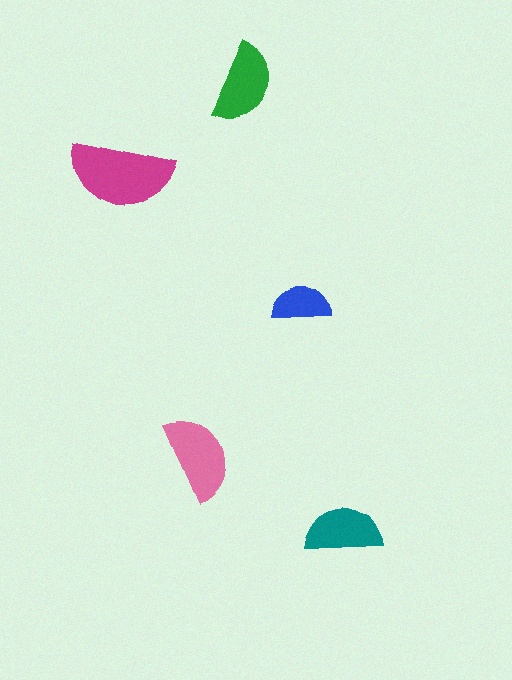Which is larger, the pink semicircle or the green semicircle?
The pink one.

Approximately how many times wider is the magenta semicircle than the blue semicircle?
About 2 times wider.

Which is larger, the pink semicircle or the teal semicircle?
The pink one.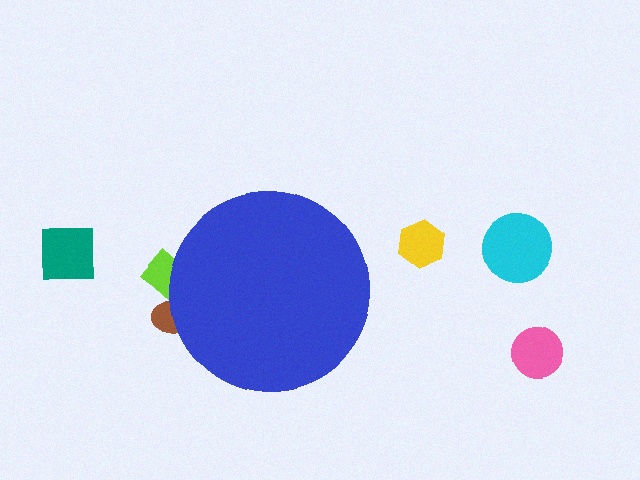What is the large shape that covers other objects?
A blue circle.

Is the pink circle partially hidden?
No, the pink circle is fully visible.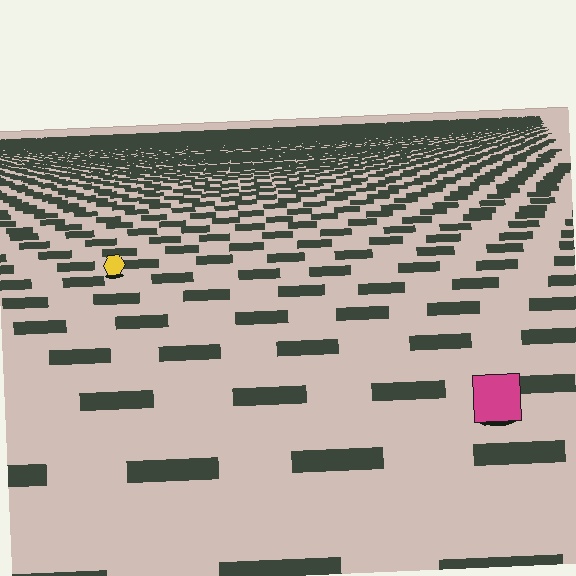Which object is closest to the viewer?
The magenta square is closest. The texture marks near it are larger and more spread out.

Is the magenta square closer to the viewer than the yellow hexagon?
Yes. The magenta square is closer — you can tell from the texture gradient: the ground texture is coarser near it.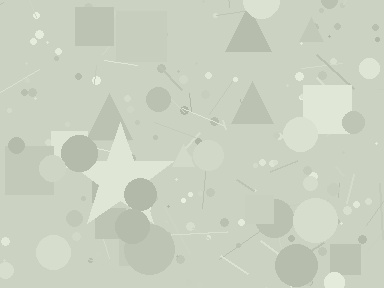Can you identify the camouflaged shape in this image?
The camouflaged shape is a star.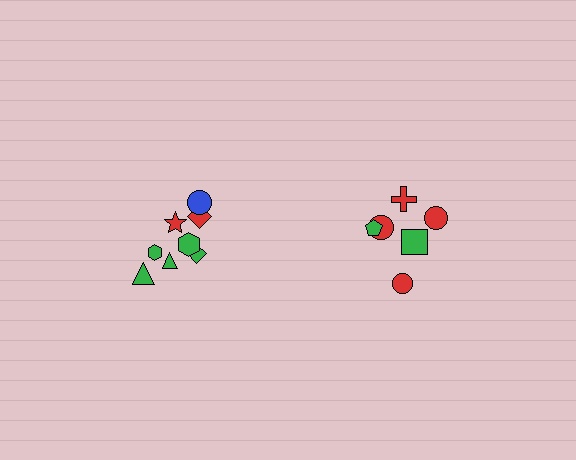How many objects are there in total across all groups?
There are 14 objects.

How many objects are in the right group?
There are 6 objects.